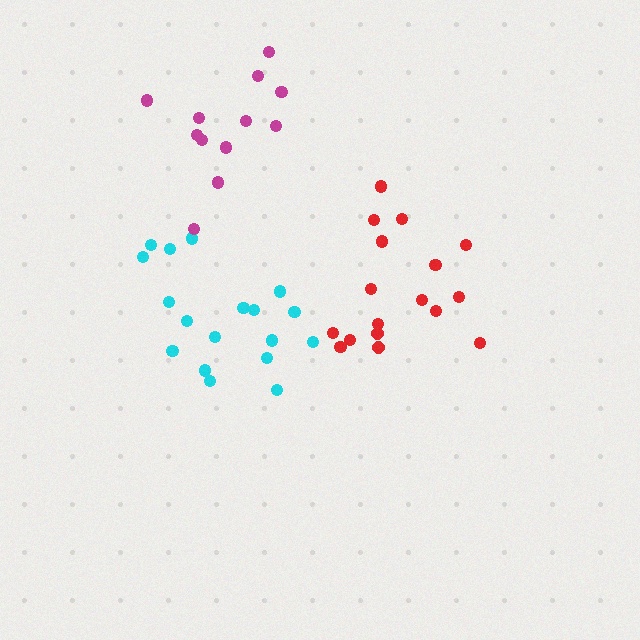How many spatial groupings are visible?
There are 3 spatial groupings.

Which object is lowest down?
The cyan cluster is bottommost.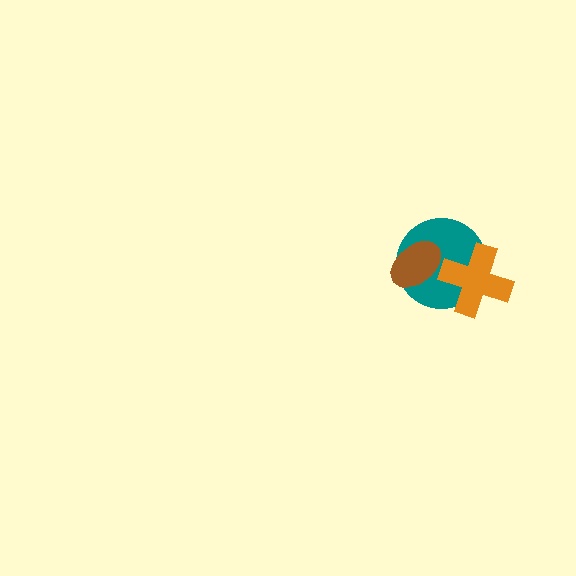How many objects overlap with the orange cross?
1 object overlaps with the orange cross.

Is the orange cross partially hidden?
No, no other shape covers it.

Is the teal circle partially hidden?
Yes, it is partially covered by another shape.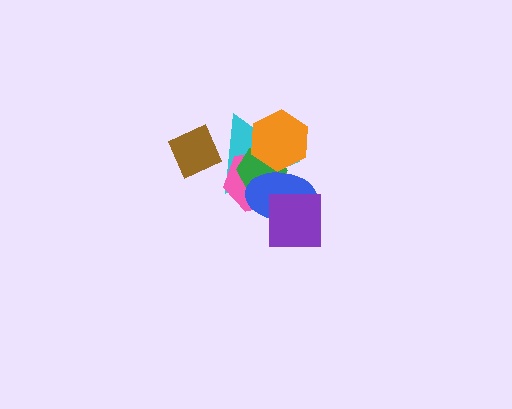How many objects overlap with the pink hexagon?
4 objects overlap with the pink hexagon.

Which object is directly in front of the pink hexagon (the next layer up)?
The green hexagon is directly in front of the pink hexagon.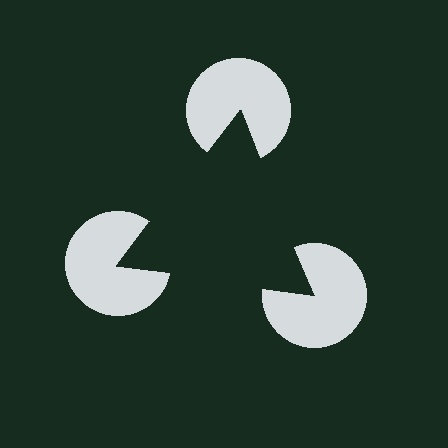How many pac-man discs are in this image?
There are 3 — one at each vertex of the illusory triangle.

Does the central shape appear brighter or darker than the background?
It typically appears slightly darker than the background, even though no actual brightness change is drawn.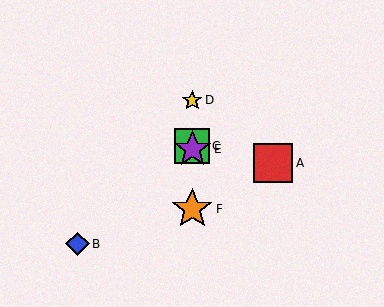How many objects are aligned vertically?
4 objects (C, D, E, F) are aligned vertically.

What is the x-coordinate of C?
Object C is at x≈192.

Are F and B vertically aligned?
No, F is at x≈192 and B is at x≈77.